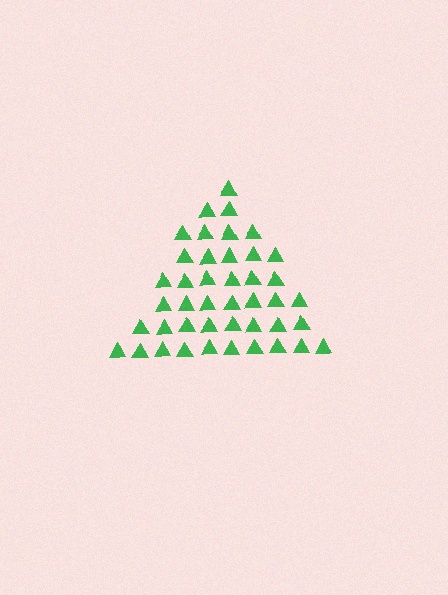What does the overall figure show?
The overall figure shows a triangle.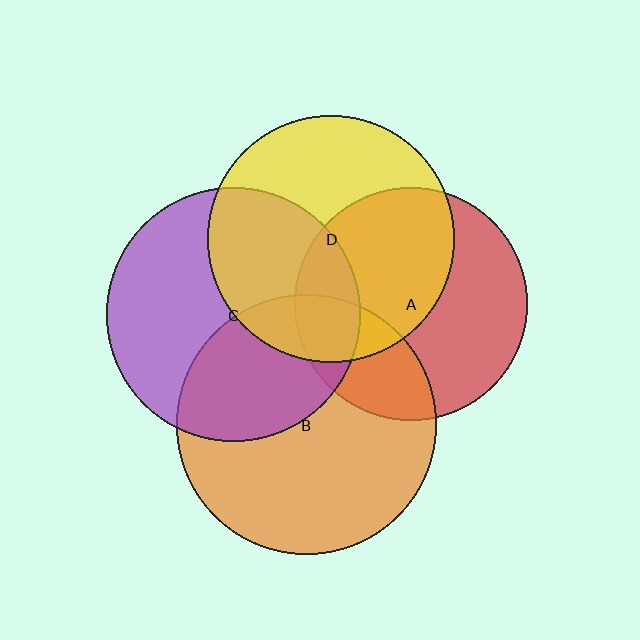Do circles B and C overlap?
Yes.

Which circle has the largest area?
Circle B (orange).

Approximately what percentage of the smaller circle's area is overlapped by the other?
Approximately 40%.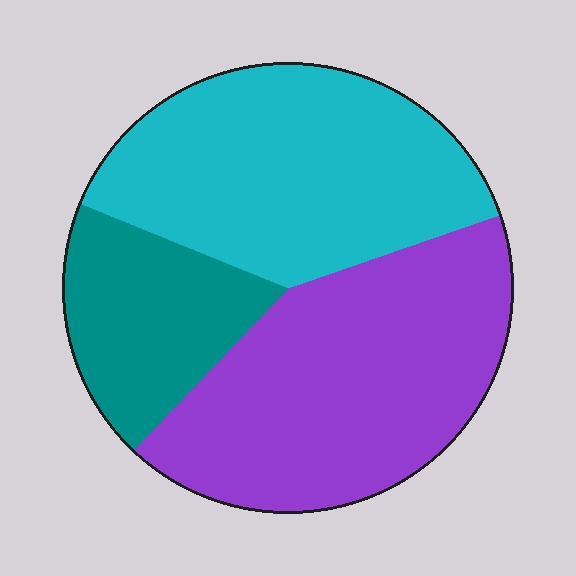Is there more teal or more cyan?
Cyan.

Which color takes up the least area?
Teal, at roughly 20%.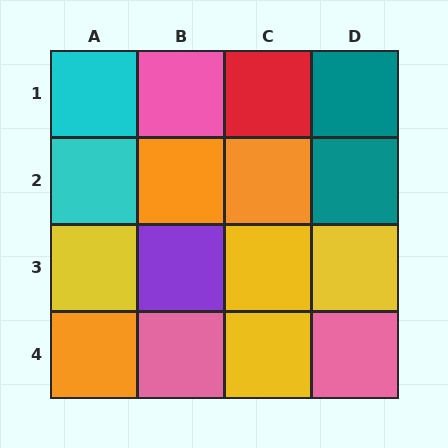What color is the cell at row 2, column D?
Teal.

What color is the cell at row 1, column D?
Teal.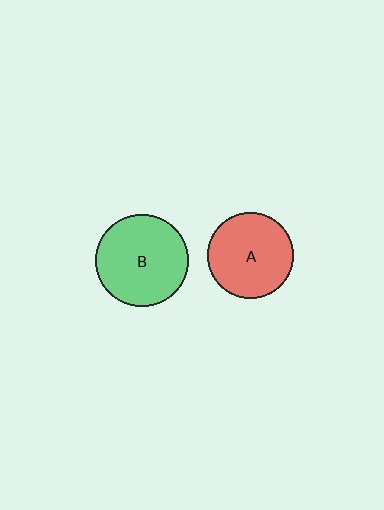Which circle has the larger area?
Circle B (green).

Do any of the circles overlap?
No, none of the circles overlap.